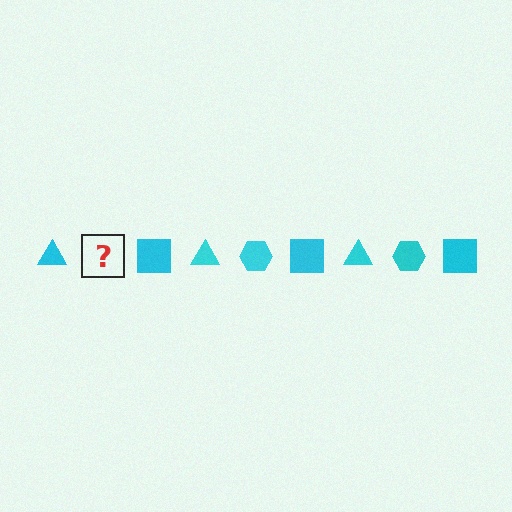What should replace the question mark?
The question mark should be replaced with a cyan hexagon.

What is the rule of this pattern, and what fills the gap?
The rule is that the pattern cycles through triangle, hexagon, square shapes in cyan. The gap should be filled with a cyan hexagon.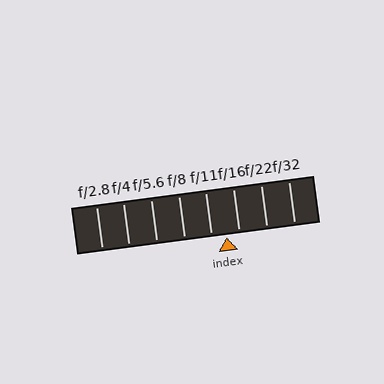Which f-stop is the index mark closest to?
The index mark is closest to f/16.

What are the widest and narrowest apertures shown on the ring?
The widest aperture shown is f/2.8 and the narrowest is f/32.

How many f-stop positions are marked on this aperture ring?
There are 8 f-stop positions marked.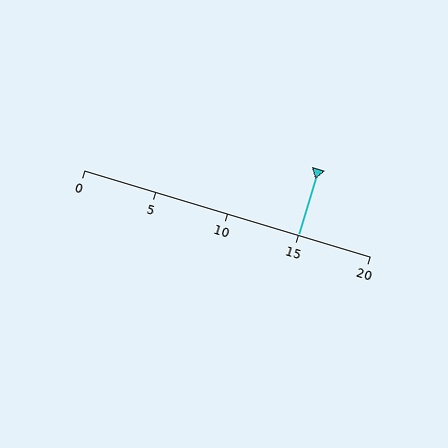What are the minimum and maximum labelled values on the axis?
The axis runs from 0 to 20.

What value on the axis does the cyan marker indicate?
The marker indicates approximately 15.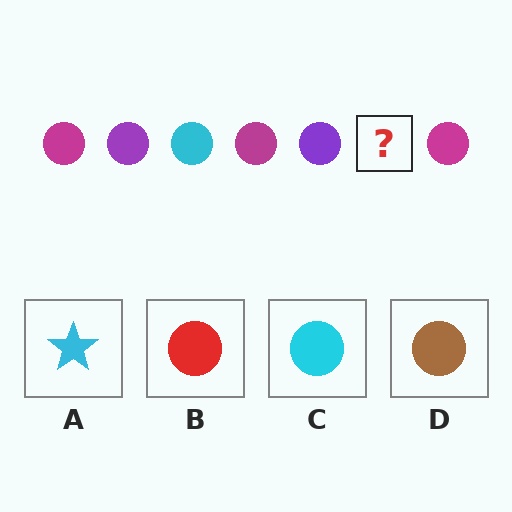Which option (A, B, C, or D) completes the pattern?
C.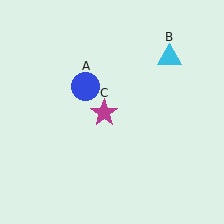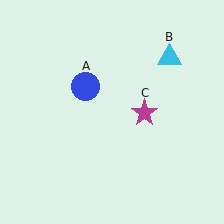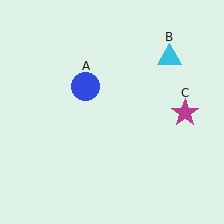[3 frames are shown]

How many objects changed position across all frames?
1 object changed position: magenta star (object C).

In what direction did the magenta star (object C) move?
The magenta star (object C) moved right.